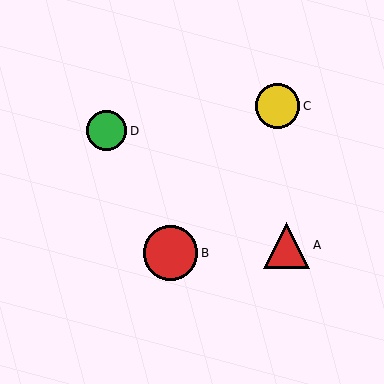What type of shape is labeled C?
Shape C is a yellow circle.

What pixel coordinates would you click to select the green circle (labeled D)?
Click at (107, 131) to select the green circle D.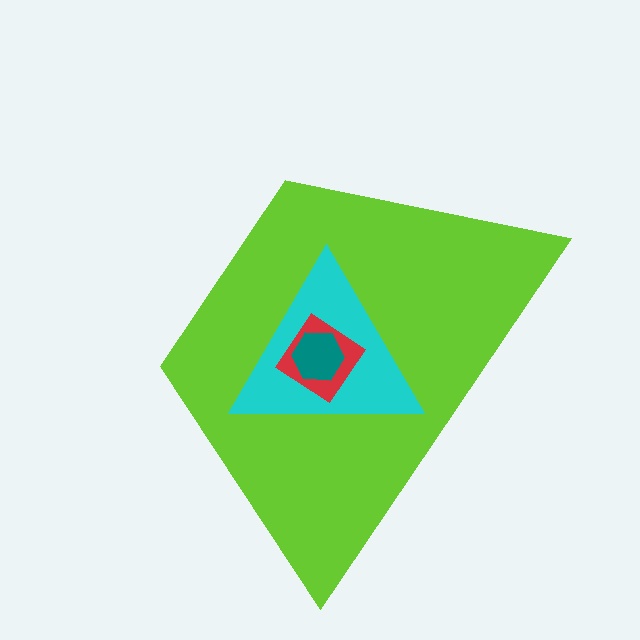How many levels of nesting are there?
4.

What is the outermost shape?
The lime trapezoid.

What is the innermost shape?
The teal hexagon.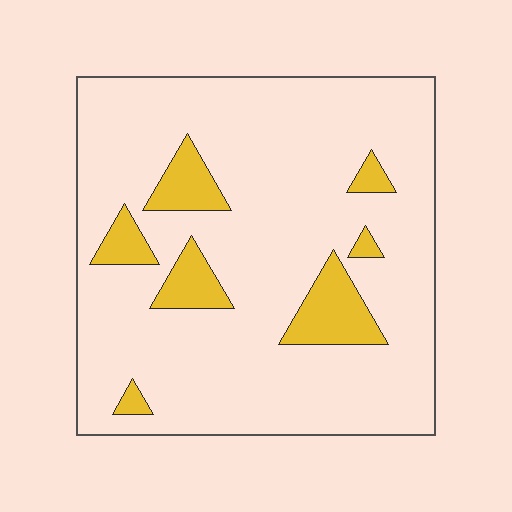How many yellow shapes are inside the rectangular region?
7.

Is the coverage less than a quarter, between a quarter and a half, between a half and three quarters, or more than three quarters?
Less than a quarter.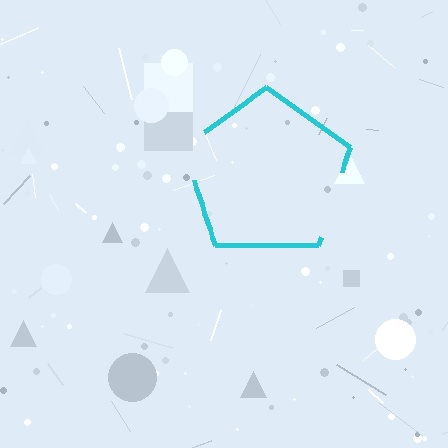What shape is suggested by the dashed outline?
The dashed outline suggests a pentagon.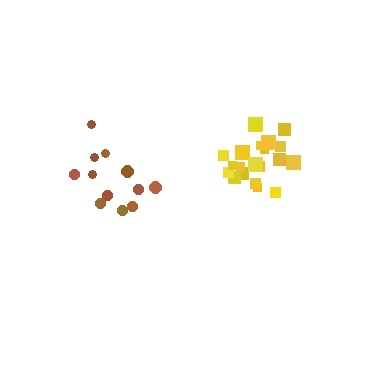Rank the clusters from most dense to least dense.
yellow, brown.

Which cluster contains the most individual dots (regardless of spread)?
Yellow (21).